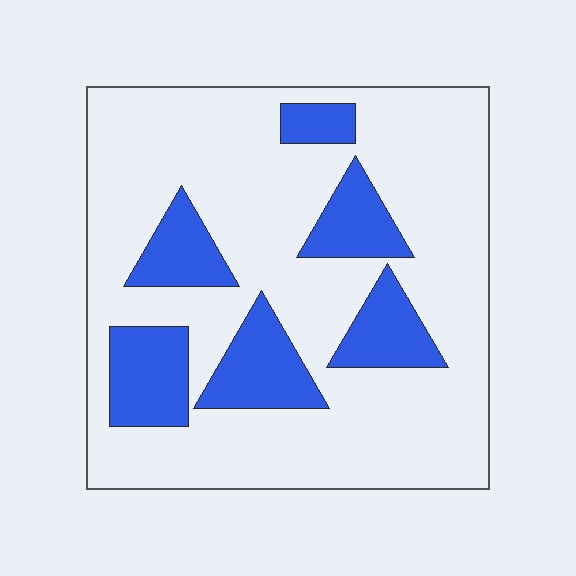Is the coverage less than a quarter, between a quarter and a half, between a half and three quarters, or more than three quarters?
Less than a quarter.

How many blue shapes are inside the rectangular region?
6.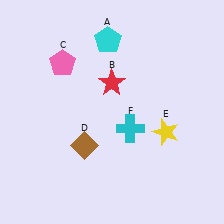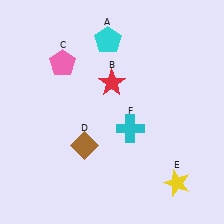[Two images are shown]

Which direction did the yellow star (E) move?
The yellow star (E) moved down.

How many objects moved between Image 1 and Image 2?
1 object moved between the two images.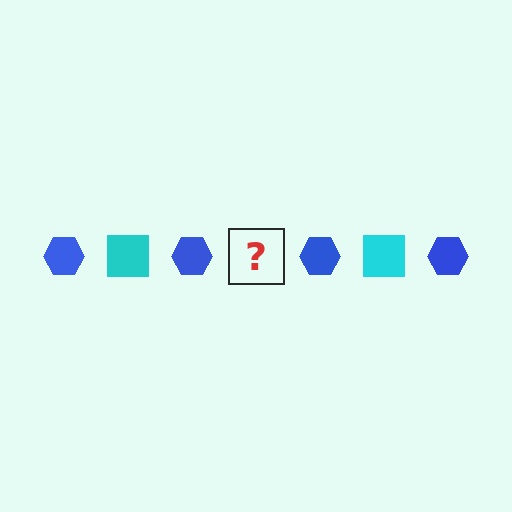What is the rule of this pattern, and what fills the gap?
The rule is that the pattern alternates between blue hexagon and cyan square. The gap should be filled with a cyan square.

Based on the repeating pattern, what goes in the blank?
The blank should be a cyan square.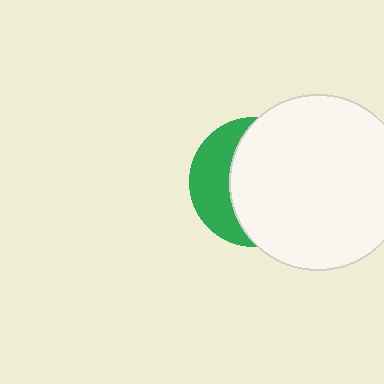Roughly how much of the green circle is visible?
A small part of it is visible (roughly 34%).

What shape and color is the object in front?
The object in front is a white circle.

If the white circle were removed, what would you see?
You would see the complete green circle.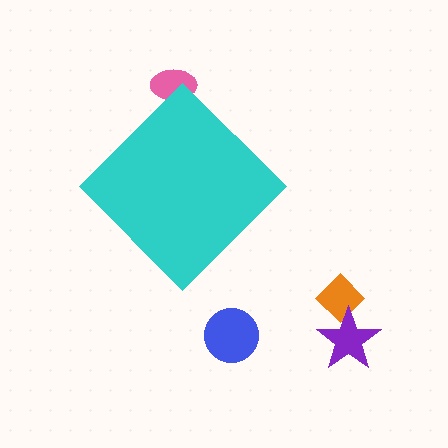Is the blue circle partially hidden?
No, the blue circle is fully visible.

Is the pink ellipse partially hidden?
Yes, the pink ellipse is partially hidden behind the cyan diamond.